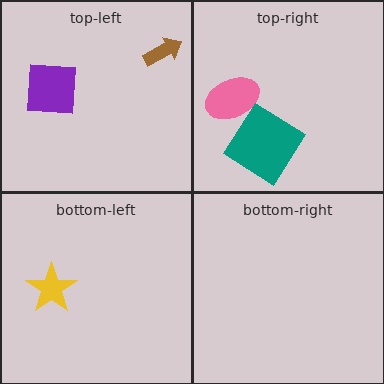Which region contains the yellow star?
The bottom-left region.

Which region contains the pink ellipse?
The top-right region.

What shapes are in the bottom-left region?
The yellow star.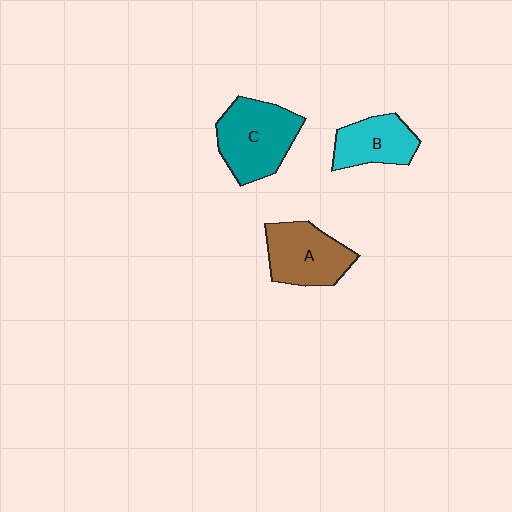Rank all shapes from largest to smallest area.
From largest to smallest: C (teal), A (brown), B (cyan).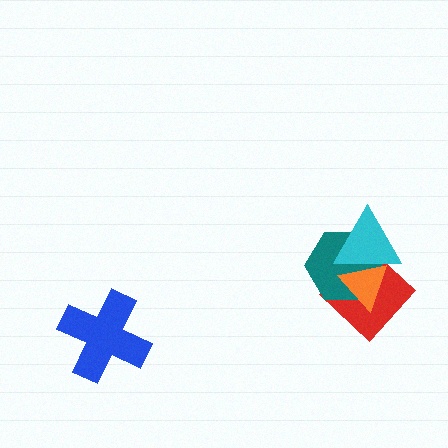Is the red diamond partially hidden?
Yes, it is partially covered by another shape.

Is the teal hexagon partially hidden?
Yes, it is partially covered by another shape.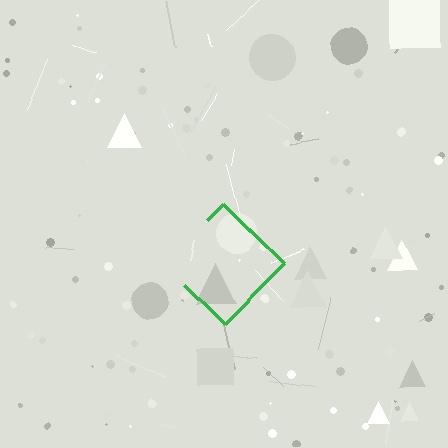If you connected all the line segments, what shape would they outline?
They would outline a diamond.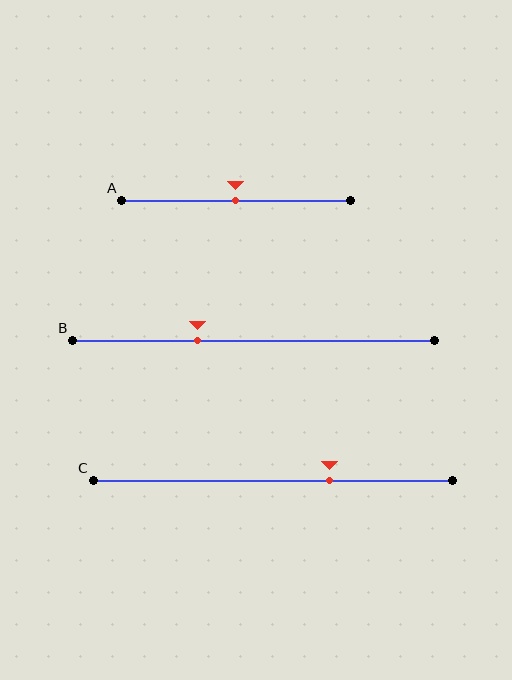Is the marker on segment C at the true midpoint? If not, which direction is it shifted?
No, the marker on segment C is shifted to the right by about 16% of the segment length.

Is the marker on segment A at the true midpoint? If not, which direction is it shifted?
Yes, the marker on segment A is at the true midpoint.